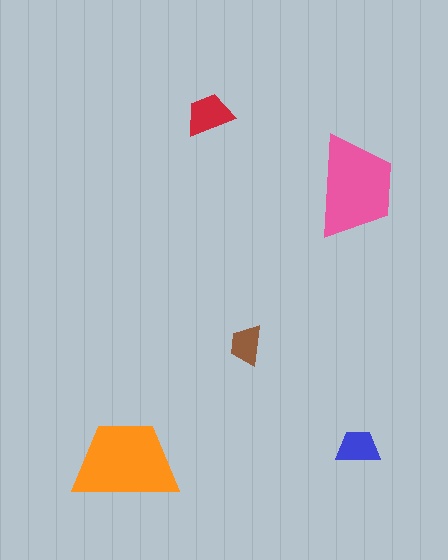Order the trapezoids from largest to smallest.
the orange one, the pink one, the red one, the blue one, the brown one.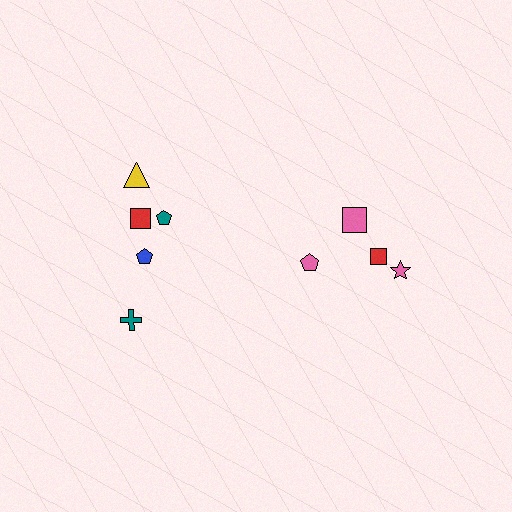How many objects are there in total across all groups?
There are 10 objects.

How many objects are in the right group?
There are 4 objects.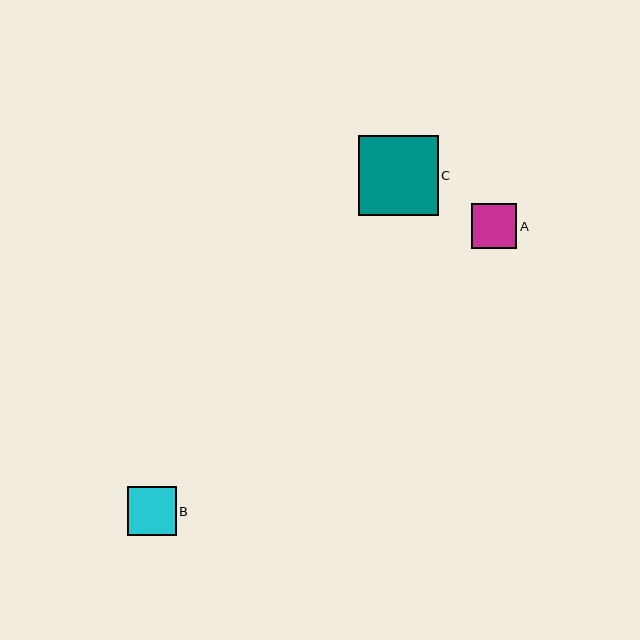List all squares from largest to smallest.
From largest to smallest: C, B, A.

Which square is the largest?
Square C is the largest with a size of approximately 80 pixels.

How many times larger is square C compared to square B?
Square C is approximately 1.6 times the size of square B.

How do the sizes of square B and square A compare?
Square B and square A are approximately the same size.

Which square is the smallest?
Square A is the smallest with a size of approximately 45 pixels.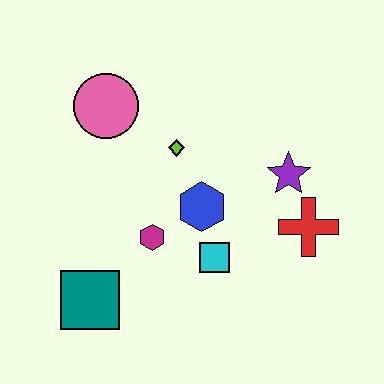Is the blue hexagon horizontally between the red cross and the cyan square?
No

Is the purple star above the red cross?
Yes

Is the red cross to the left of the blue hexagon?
No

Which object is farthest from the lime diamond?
The teal square is farthest from the lime diamond.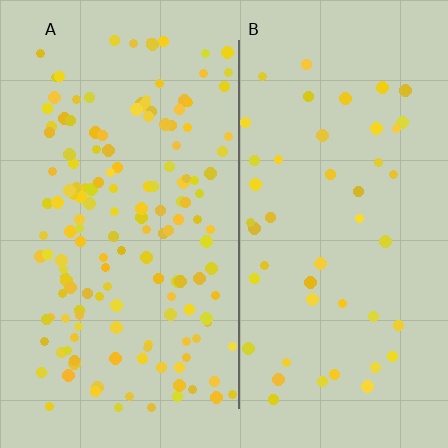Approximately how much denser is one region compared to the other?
Approximately 3.2× — region A over region B.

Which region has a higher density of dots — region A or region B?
A (the left).